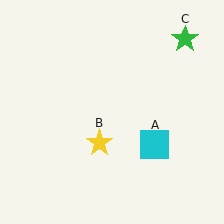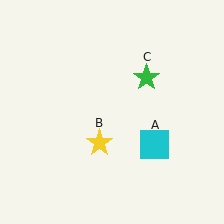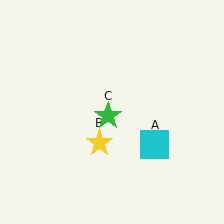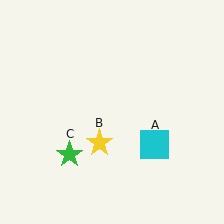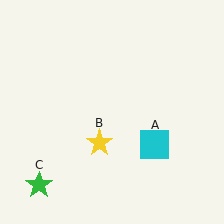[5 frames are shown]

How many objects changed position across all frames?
1 object changed position: green star (object C).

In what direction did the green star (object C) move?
The green star (object C) moved down and to the left.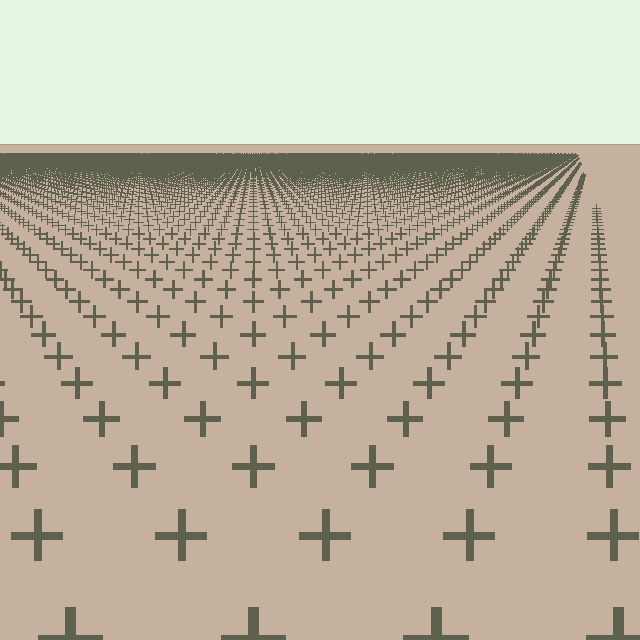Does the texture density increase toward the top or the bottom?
Density increases toward the top.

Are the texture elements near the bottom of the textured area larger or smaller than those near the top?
Larger. Near the bottom, elements are closer to the viewer and appear at a bigger on-screen size.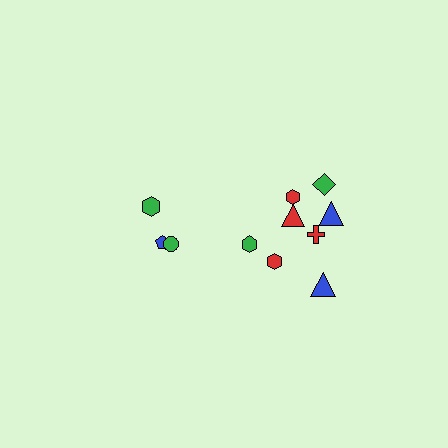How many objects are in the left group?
There are 3 objects.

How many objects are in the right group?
There are 8 objects.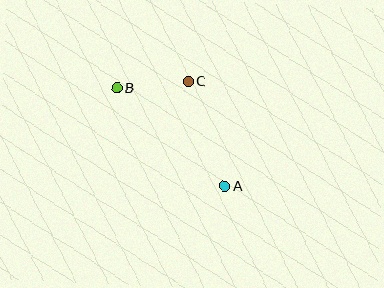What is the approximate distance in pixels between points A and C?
The distance between A and C is approximately 111 pixels.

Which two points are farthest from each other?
Points A and B are farthest from each other.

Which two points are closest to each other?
Points B and C are closest to each other.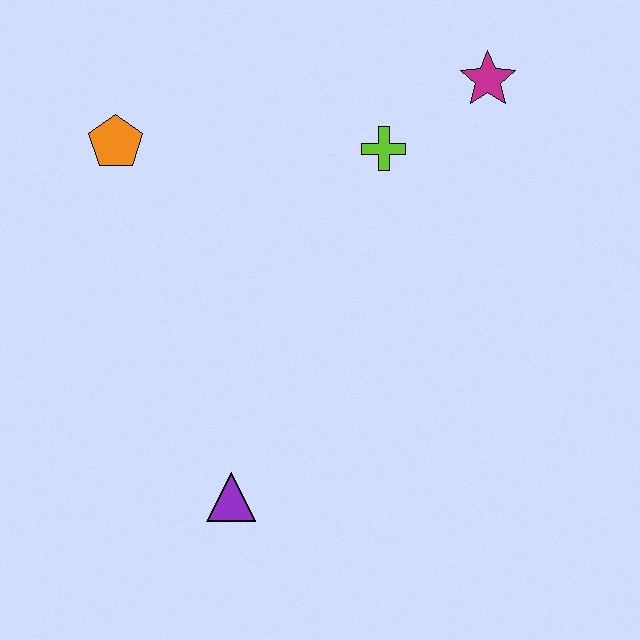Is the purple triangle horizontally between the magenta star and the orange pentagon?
Yes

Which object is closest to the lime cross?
The magenta star is closest to the lime cross.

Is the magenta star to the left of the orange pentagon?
No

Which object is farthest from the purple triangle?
The magenta star is farthest from the purple triangle.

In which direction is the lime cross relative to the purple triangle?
The lime cross is above the purple triangle.